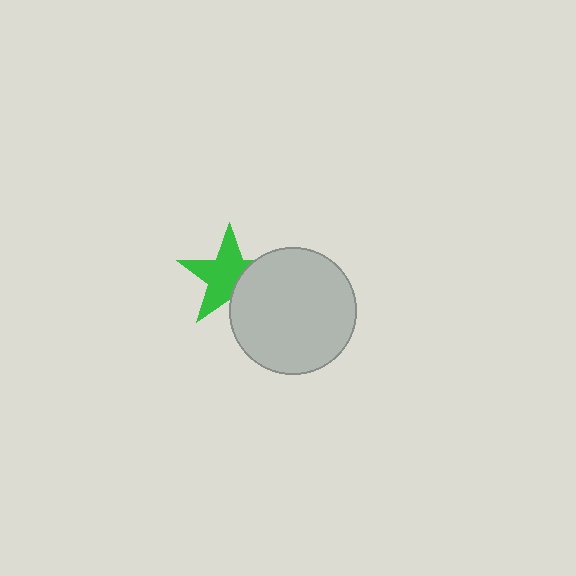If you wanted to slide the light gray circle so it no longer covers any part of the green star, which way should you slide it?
Slide it right — that is the most direct way to separate the two shapes.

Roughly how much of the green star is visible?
Most of it is visible (roughly 67%).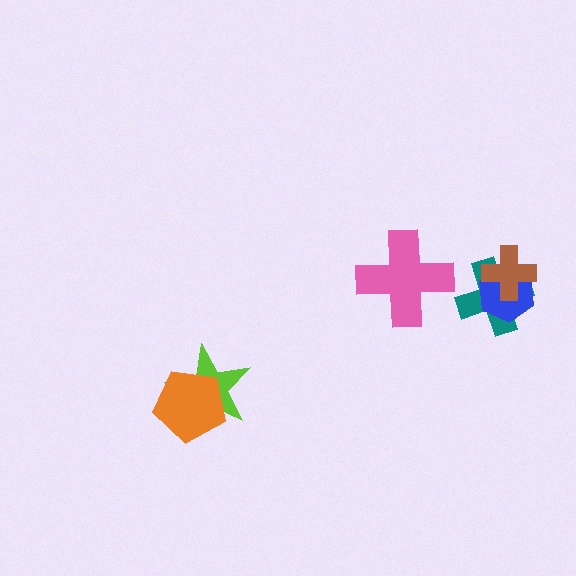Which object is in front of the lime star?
The orange pentagon is in front of the lime star.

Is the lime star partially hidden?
Yes, it is partially covered by another shape.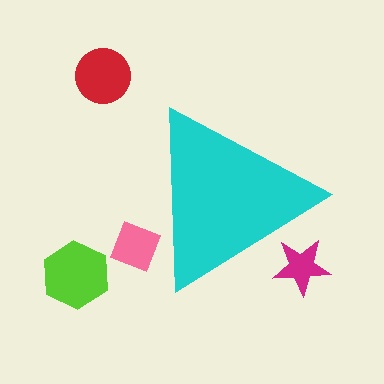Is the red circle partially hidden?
No, the red circle is fully visible.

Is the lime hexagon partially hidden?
No, the lime hexagon is fully visible.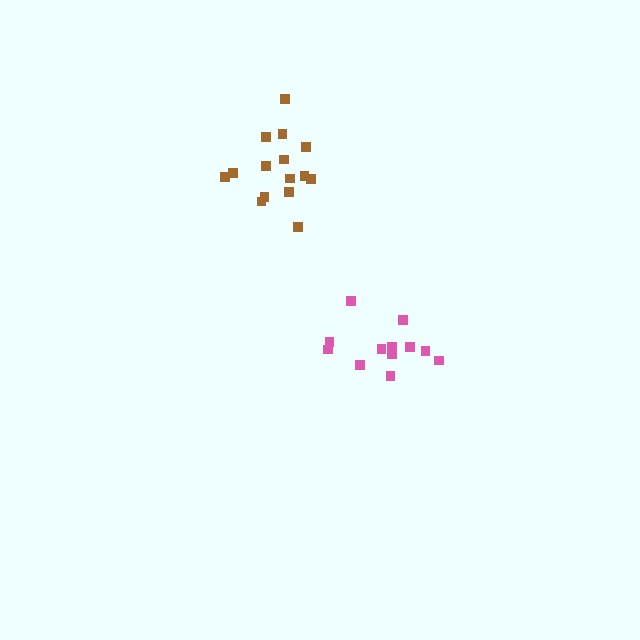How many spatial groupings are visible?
There are 2 spatial groupings.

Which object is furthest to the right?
The pink cluster is rightmost.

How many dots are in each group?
Group 1: 12 dots, Group 2: 15 dots (27 total).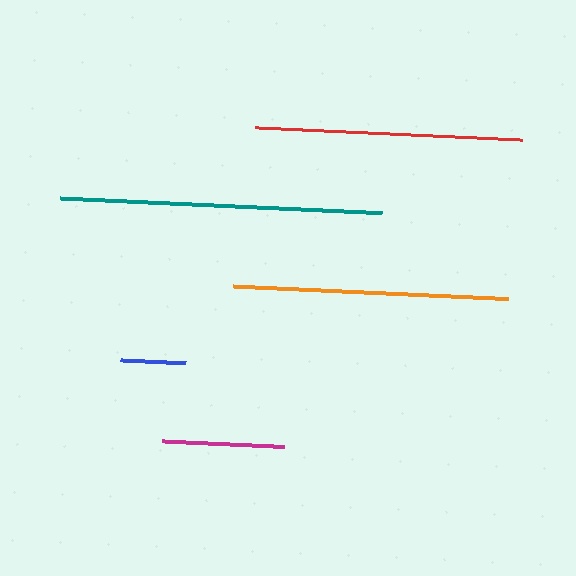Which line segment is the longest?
The teal line is the longest at approximately 322 pixels.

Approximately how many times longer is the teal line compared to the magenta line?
The teal line is approximately 2.7 times the length of the magenta line.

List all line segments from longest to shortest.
From longest to shortest: teal, orange, red, magenta, blue.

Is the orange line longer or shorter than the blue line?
The orange line is longer than the blue line.